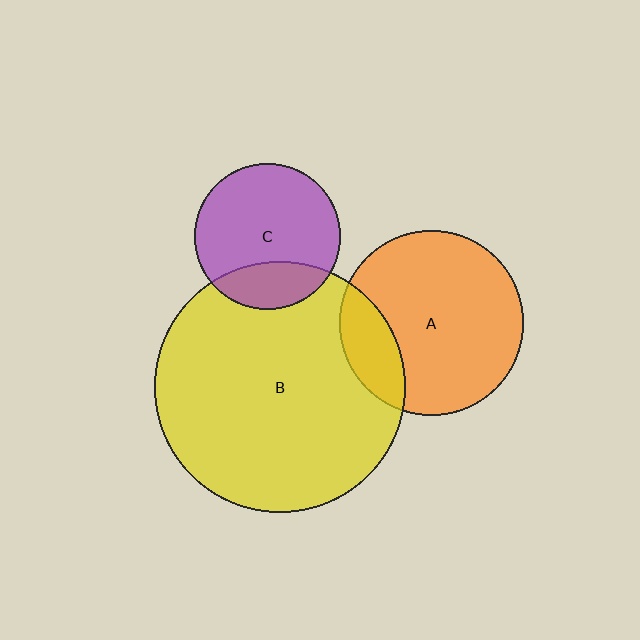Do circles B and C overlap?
Yes.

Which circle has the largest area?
Circle B (yellow).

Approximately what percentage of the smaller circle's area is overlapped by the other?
Approximately 25%.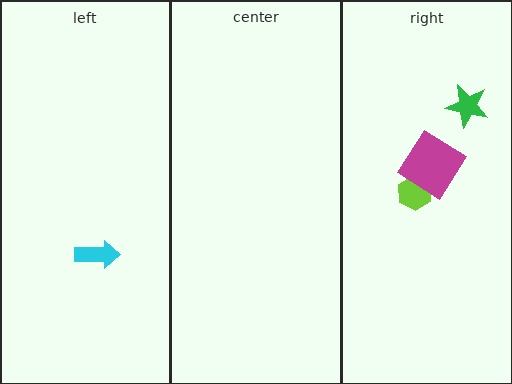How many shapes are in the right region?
3.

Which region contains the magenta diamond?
The right region.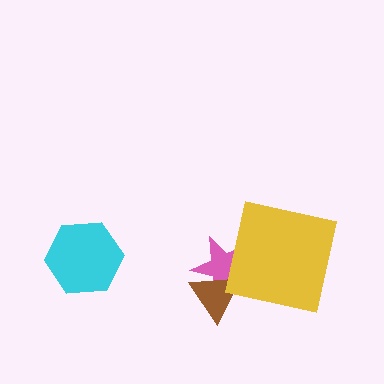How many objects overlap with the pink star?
2 objects overlap with the pink star.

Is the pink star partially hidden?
Yes, it is partially covered by another shape.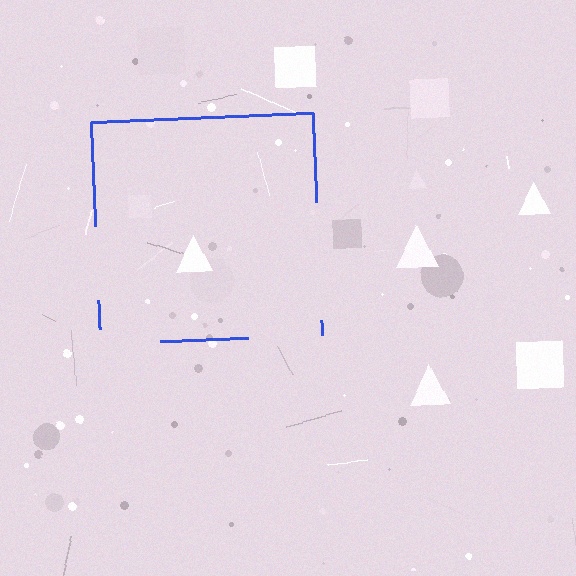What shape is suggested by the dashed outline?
The dashed outline suggests a square.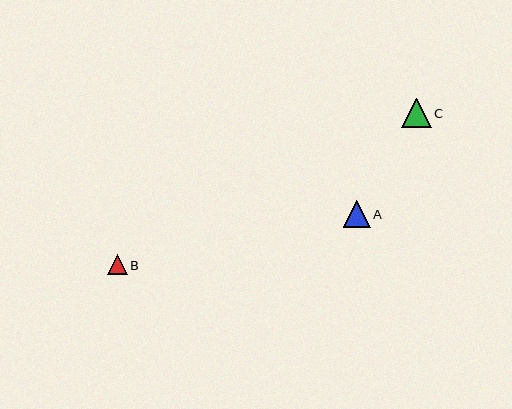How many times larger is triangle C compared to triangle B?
Triangle C is approximately 1.5 times the size of triangle B.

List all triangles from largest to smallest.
From largest to smallest: C, A, B.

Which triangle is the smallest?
Triangle B is the smallest with a size of approximately 20 pixels.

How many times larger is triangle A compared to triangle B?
Triangle A is approximately 1.4 times the size of triangle B.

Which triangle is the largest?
Triangle C is the largest with a size of approximately 29 pixels.